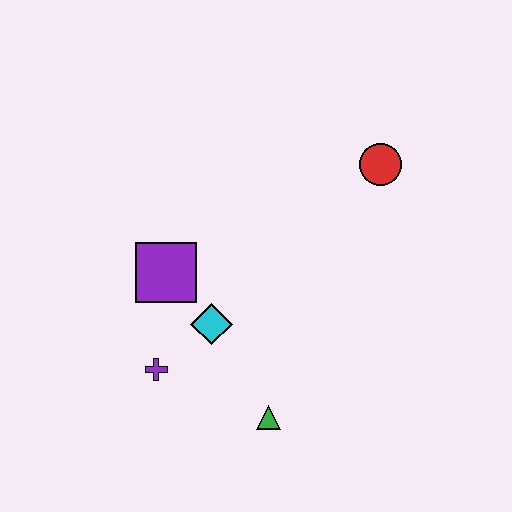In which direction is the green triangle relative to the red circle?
The green triangle is below the red circle.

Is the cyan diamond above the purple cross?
Yes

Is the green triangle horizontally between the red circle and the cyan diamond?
Yes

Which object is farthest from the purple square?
The red circle is farthest from the purple square.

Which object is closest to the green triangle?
The cyan diamond is closest to the green triangle.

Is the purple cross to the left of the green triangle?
Yes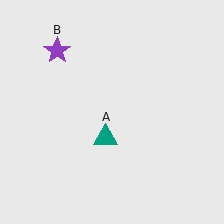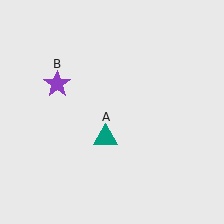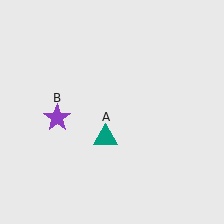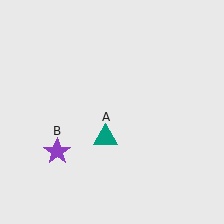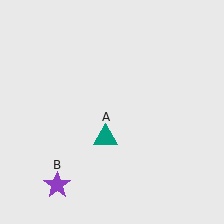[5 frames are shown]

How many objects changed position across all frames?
1 object changed position: purple star (object B).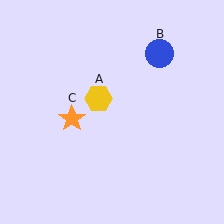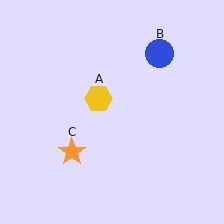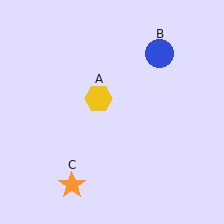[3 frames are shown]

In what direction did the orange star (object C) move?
The orange star (object C) moved down.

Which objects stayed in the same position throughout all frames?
Yellow hexagon (object A) and blue circle (object B) remained stationary.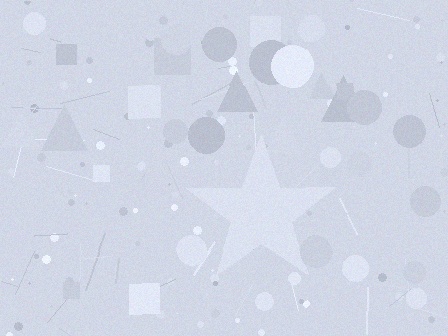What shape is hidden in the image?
A star is hidden in the image.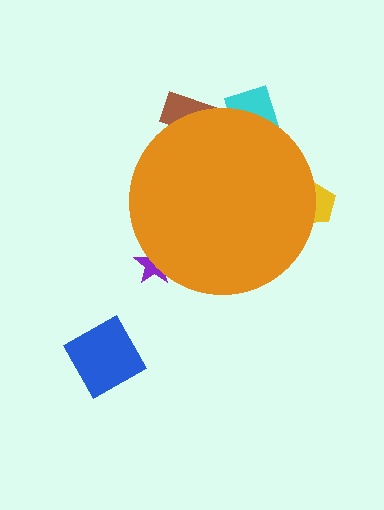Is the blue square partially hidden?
No, the blue square is fully visible.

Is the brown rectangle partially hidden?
Yes, the brown rectangle is partially hidden behind the orange circle.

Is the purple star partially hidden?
Yes, the purple star is partially hidden behind the orange circle.